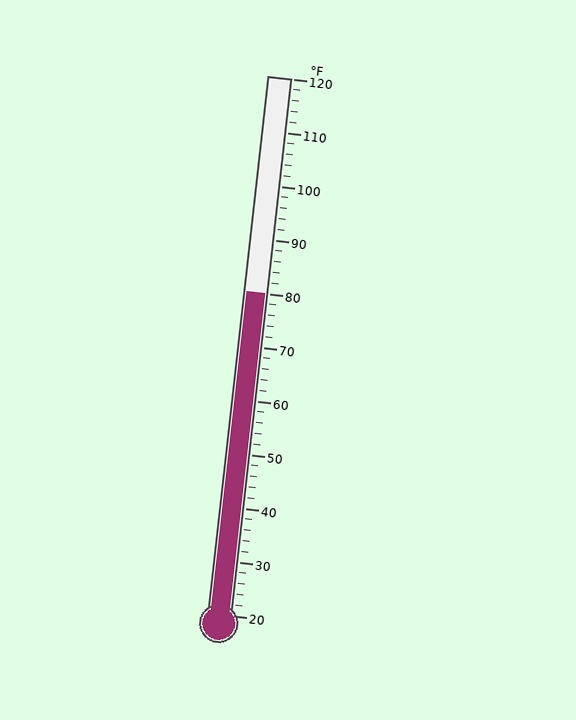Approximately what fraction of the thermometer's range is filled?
The thermometer is filled to approximately 60% of its range.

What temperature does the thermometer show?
The thermometer shows approximately 80°F.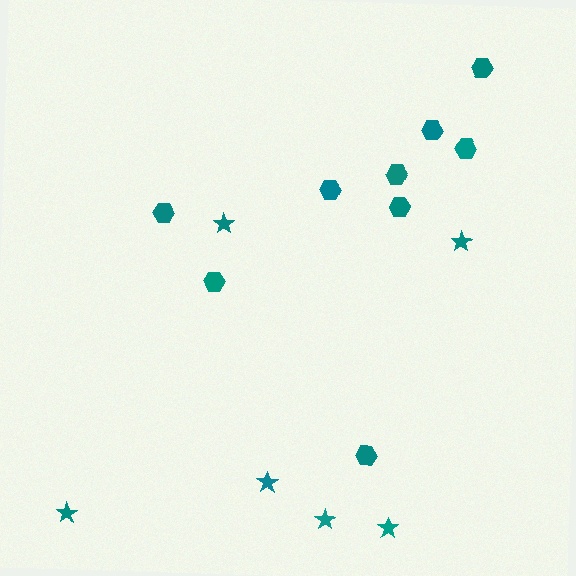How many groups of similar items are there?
There are 2 groups: one group of hexagons (9) and one group of stars (6).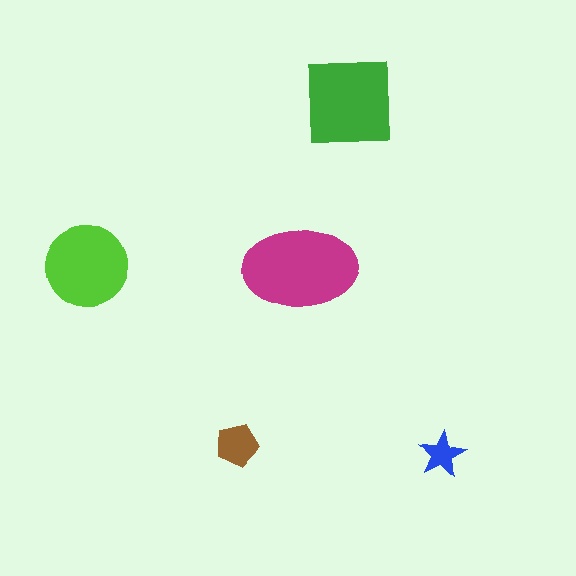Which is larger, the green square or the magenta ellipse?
The magenta ellipse.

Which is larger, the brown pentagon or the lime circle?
The lime circle.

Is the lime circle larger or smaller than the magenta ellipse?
Smaller.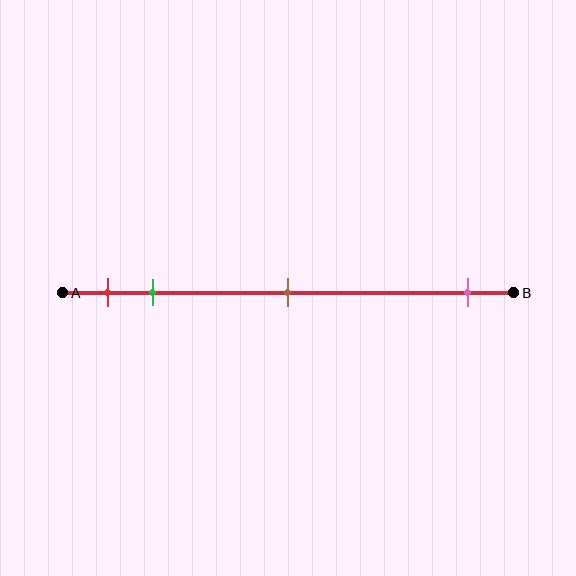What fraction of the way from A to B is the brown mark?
The brown mark is approximately 50% (0.5) of the way from A to B.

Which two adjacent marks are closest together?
The red and green marks are the closest adjacent pair.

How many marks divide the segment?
There are 4 marks dividing the segment.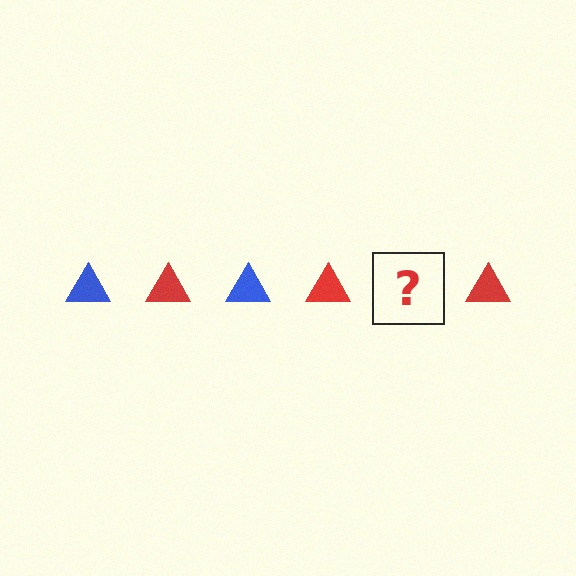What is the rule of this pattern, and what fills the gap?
The rule is that the pattern cycles through blue, red triangles. The gap should be filled with a blue triangle.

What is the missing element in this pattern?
The missing element is a blue triangle.